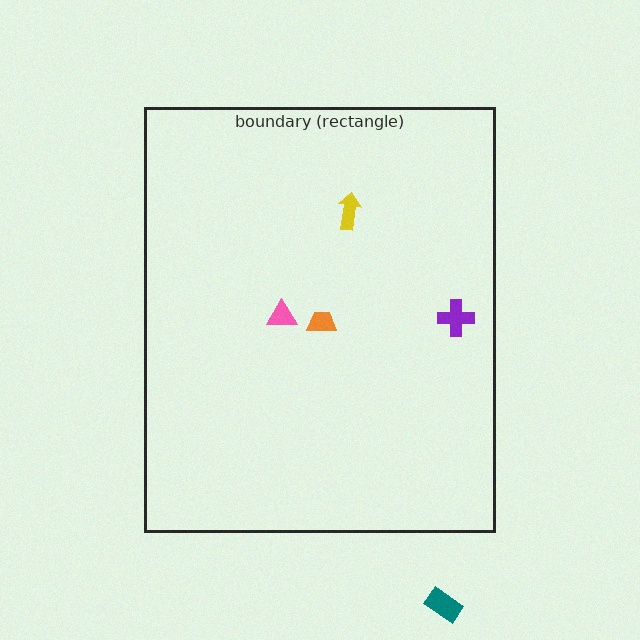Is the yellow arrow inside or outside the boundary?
Inside.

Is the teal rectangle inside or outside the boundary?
Outside.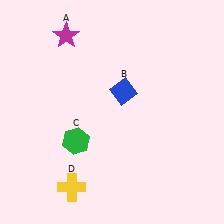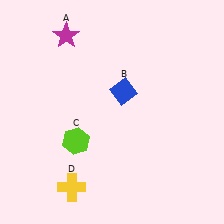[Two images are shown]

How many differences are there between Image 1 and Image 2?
There is 1 difference between the two images.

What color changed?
The hexagon (C) changed from green in Image 1 to lime in Image 2.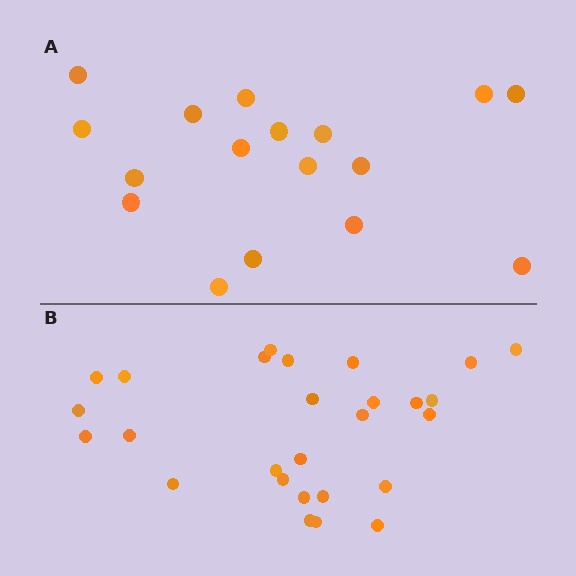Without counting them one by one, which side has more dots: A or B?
Region B (the bottom region) has more dots.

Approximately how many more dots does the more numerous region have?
Region B has roughly 10 or so more dots than region A.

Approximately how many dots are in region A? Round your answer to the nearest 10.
About 20 dots. (The exact count is 17, which rounds to 20.)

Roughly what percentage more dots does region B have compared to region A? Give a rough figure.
About 60% more.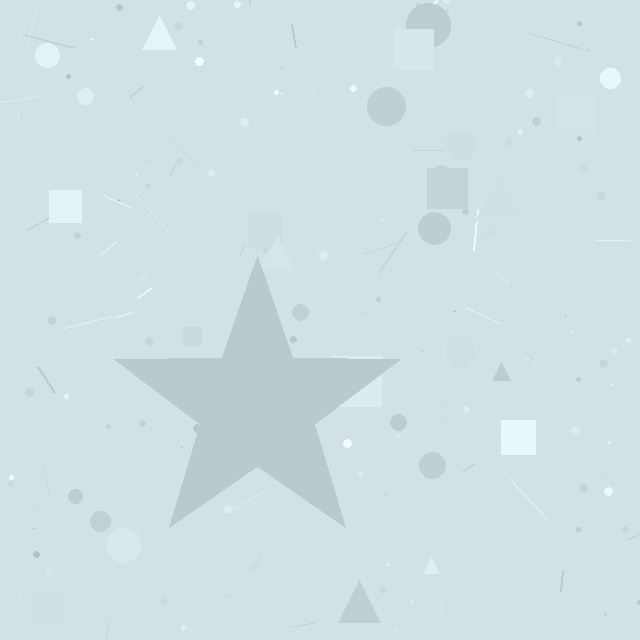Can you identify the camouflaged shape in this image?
The camouflaged shape is a star.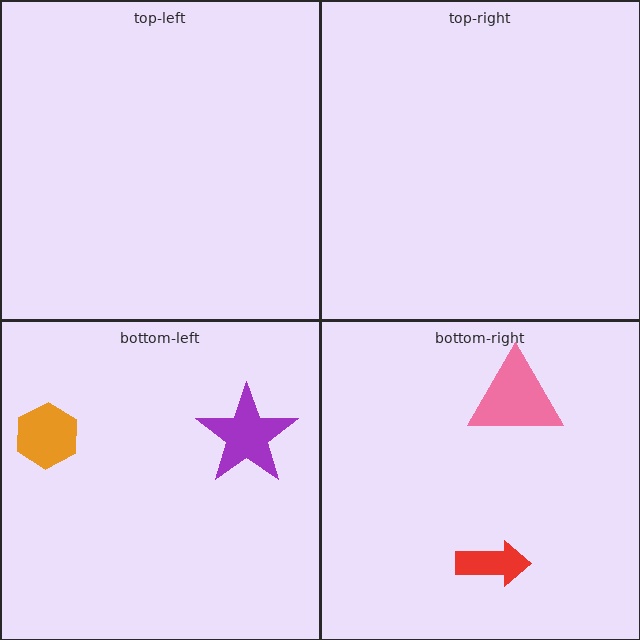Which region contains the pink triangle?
The bottom-right region.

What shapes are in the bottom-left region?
The orange hexagon, the purple star.